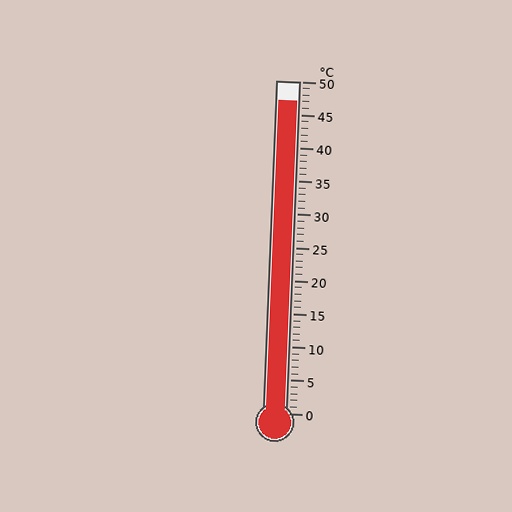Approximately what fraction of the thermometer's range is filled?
The thermometer is filled to approximately 95% of its range.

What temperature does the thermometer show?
The thermometer shows approximately 47°C.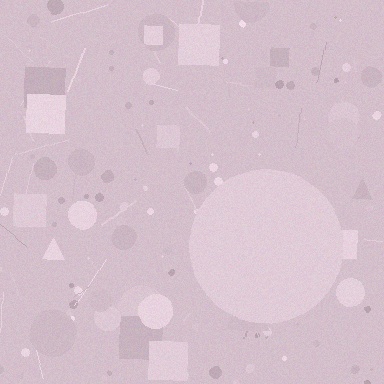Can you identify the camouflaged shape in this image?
The camouflaged shape is a circle.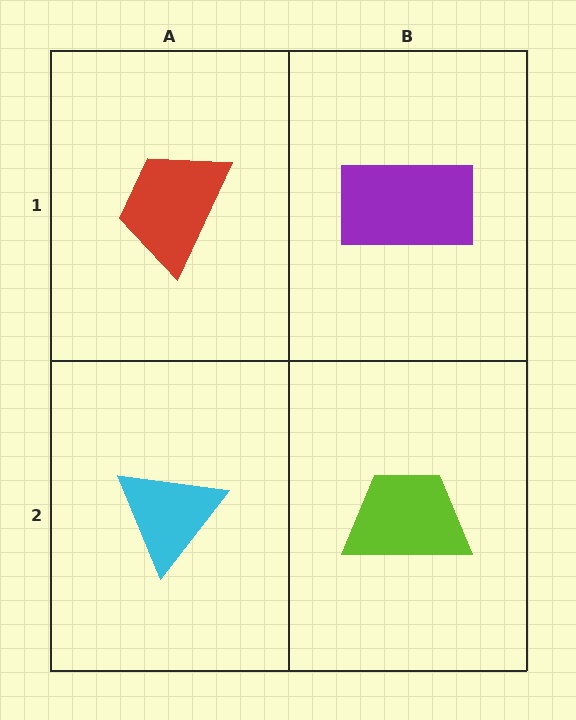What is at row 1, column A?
A red trapezoid.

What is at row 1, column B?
A purple rectangle.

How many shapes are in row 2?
2 shapes.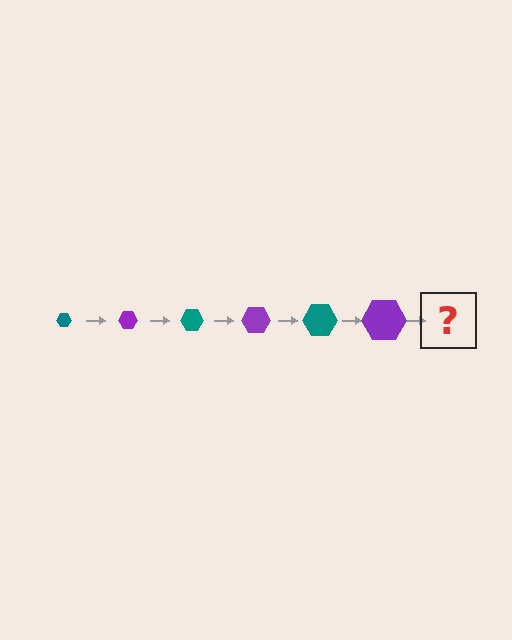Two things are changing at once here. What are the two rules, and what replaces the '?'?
The two rules are that the hexagon grows larger each step and the color cycles through teal and purple. The '?' should be a teal hexagon, larger than the previous one.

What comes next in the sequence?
The next element should be a teal hexagon, larger than the previous one.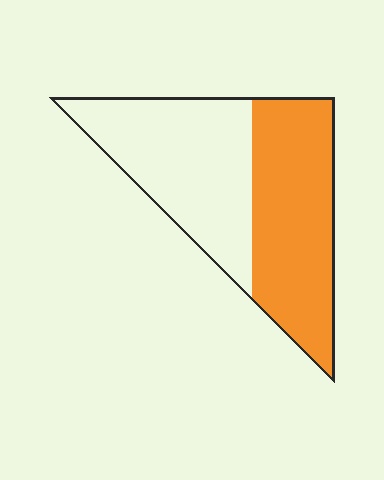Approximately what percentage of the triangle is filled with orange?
Approximately 50%.